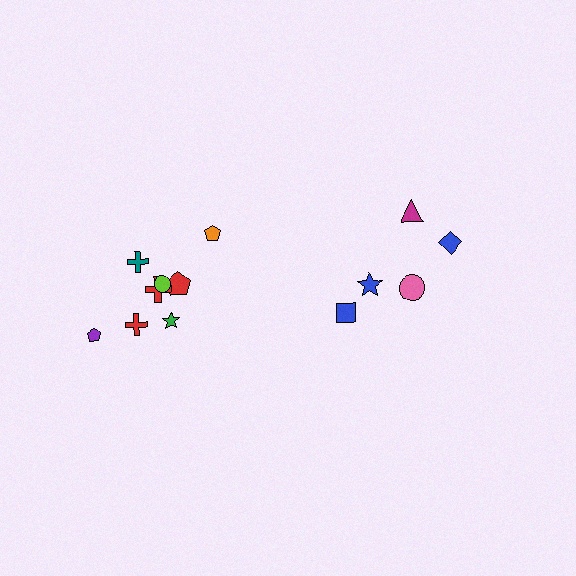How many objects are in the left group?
There are 8 objects.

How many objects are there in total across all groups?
There are 13 objects.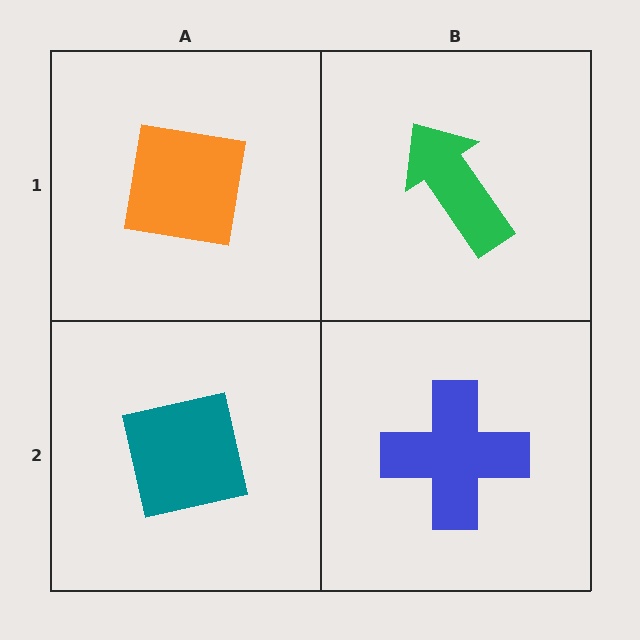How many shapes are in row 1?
2 shapes.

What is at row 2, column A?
A teal square.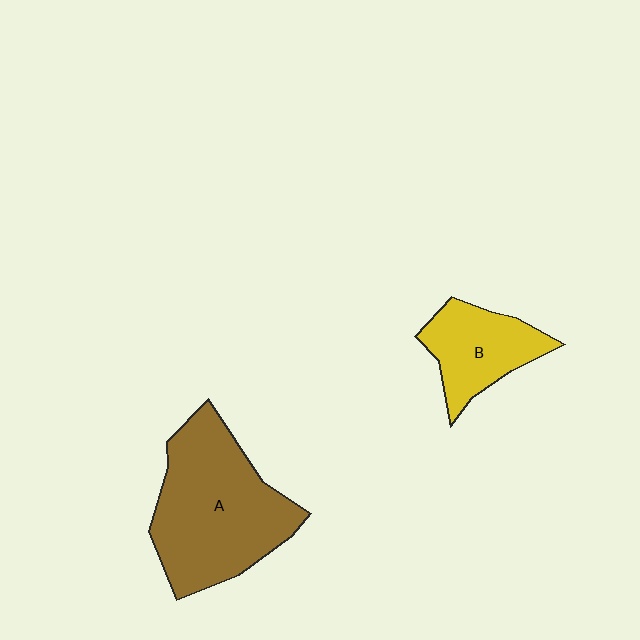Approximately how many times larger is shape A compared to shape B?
Approximately 2.0 times.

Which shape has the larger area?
Shape A (brown).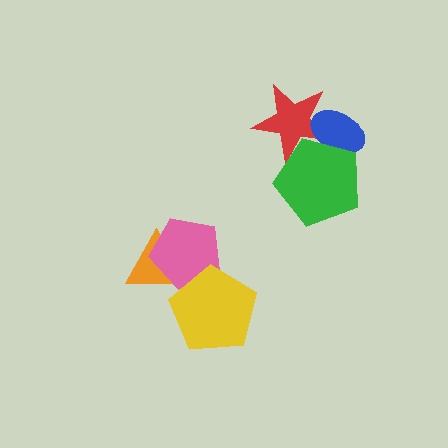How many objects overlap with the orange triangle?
2 objects overlap with the orange triangle.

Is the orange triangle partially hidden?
Yes, it is partially covered by another shape.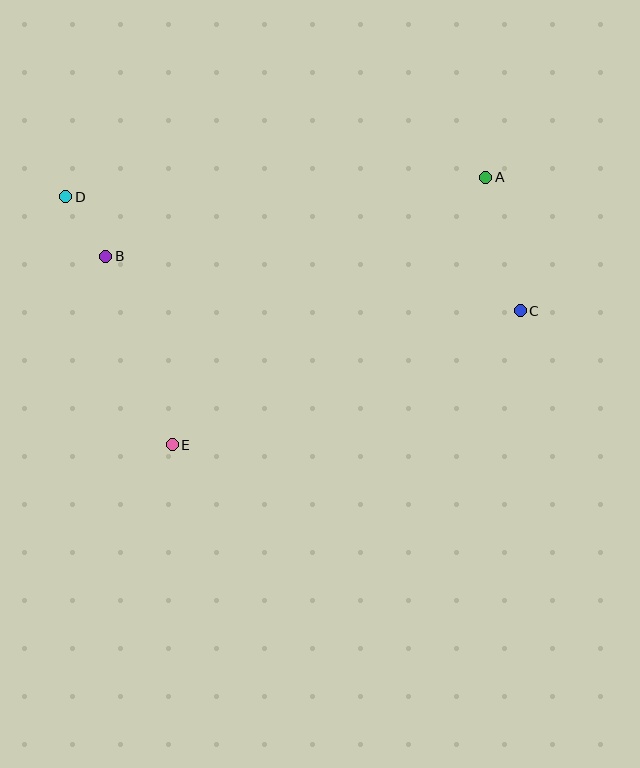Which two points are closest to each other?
Points B and D are closest to each other.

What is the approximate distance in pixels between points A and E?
The distance between A and E is approximately 412 pixels.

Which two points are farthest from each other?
Points C and D are farthest from each other.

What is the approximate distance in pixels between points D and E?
The distance between D and E is approximately 270 pixels.